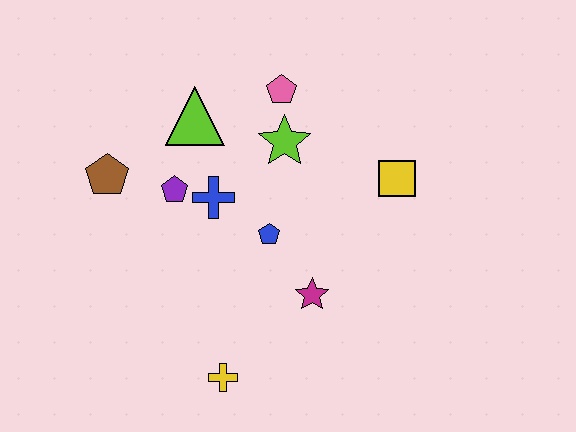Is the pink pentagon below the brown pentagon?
No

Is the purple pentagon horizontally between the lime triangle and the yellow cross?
No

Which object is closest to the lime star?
The pink pentagon is closest to the lime star.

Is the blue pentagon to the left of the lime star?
Yes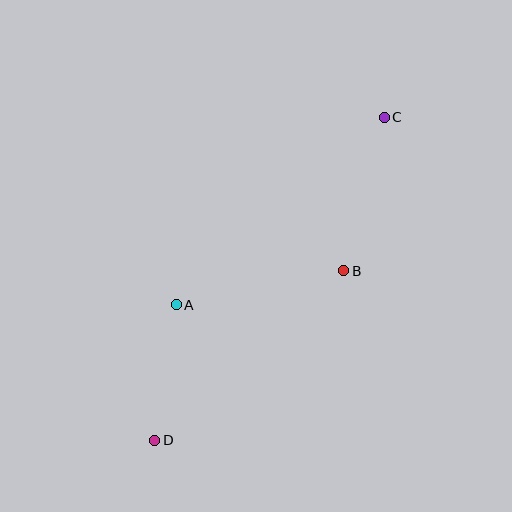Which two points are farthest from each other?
Points C and D are farthest from each other.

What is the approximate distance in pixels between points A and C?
The distance between A and C is approximately 280 pixels.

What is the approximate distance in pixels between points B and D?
The distance between B and D is approximately 254 pixels.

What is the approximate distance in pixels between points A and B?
The distance between A and B is approximately 171 pixels.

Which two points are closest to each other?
Points A and D are closest to each other.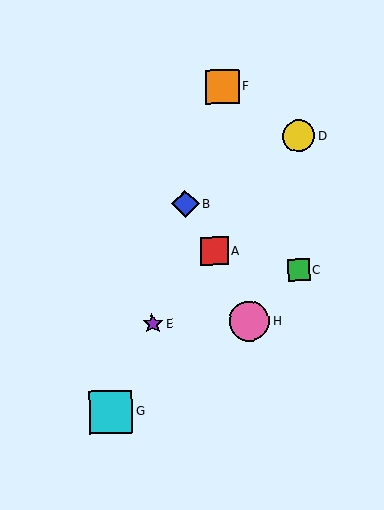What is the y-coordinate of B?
Object B is at y≈204.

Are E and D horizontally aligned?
No, E is at y≈324 and D is at y≈136.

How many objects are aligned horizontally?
2 objects (E, H) are aligned horizontally.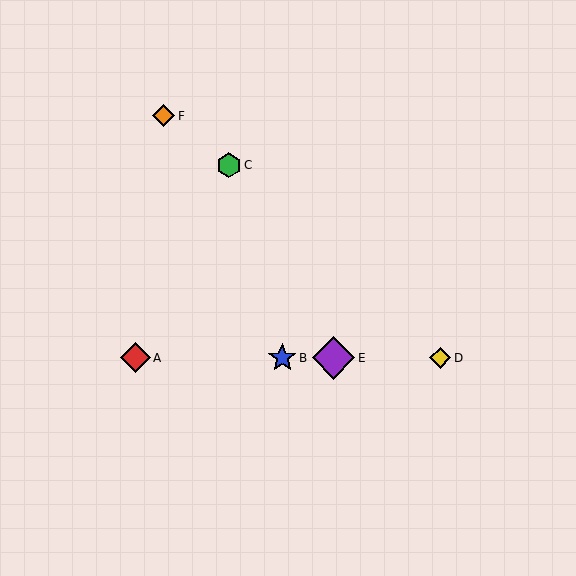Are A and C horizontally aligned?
No, A is at y≈358 and C is at y≈165.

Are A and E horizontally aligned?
Yes, both are at y≈358.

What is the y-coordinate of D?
Object D is at y≈358.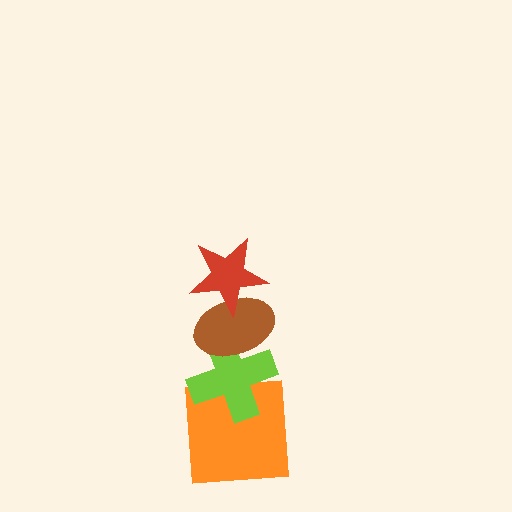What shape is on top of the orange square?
The lime cross is on top of the orange square.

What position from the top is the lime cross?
The lime cross is 3rd from the top.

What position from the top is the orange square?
The orange square is 4th from the top.